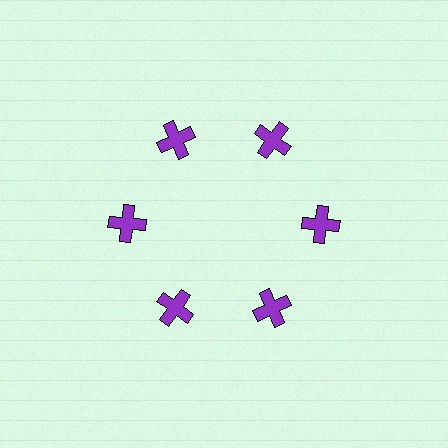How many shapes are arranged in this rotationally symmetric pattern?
There are 6 shapes, arranged in 6 groups of 1.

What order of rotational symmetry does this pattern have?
This pattern has 6-fold rotational symmetry.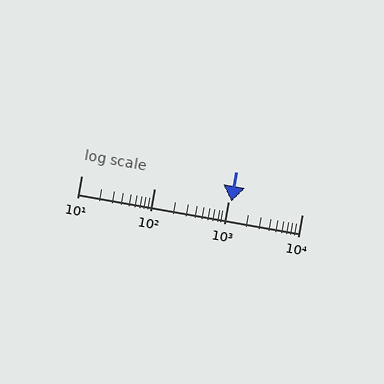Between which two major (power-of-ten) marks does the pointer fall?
The pointer is between 1000 and 10000.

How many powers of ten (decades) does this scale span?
The scale spans 3 decades, from 10 to 10000.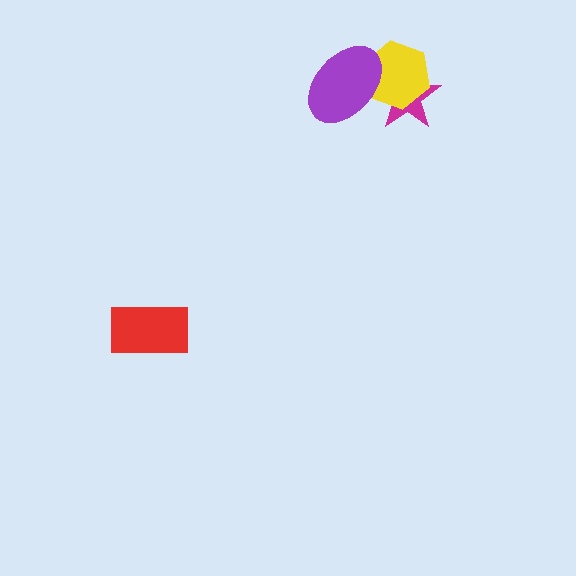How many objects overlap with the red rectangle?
0 objects overlap with the red rectangle.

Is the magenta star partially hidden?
Yes, it is partially covered by another shape.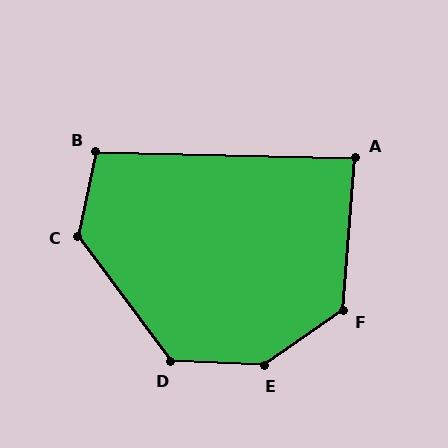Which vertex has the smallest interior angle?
A, at approximately 87 degrees.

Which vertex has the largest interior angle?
E, at approximately 142 degrees.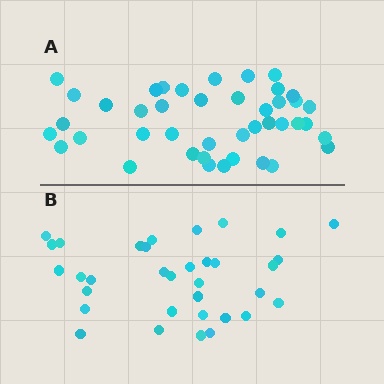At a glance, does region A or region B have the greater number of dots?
Region A (the top region) has more dots.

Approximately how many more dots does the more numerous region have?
Region A has roughly 8 or so more dots than region B.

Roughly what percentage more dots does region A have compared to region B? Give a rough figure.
About 25% more.